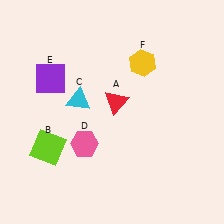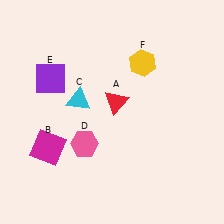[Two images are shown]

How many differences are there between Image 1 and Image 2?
There is 1 difference between the two images.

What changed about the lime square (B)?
In Image 1, B is lime. In Image 2, it changed to magenta.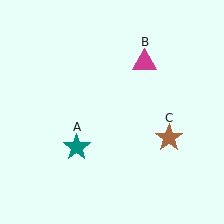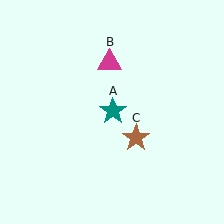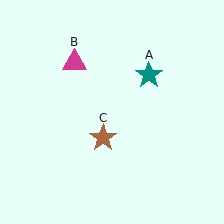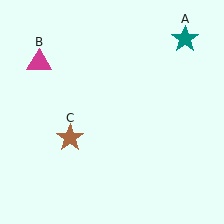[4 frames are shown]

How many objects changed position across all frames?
3 objects changed position: teal star (object A), magenta triangle (object B), brown star (object C).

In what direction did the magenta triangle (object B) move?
The magenta triangle (object B) moved left.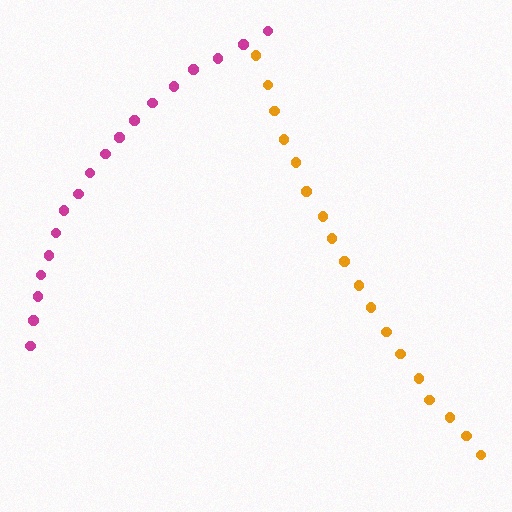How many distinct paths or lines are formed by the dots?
There are 2 distinct paths.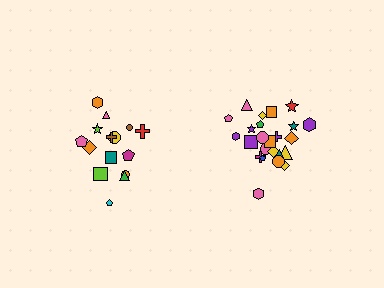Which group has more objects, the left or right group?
The right group.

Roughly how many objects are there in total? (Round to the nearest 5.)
Roughly 40 objects in total.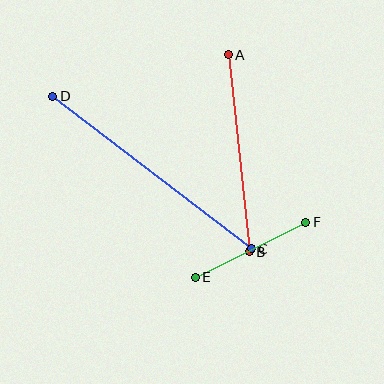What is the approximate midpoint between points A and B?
The midpoint is at approximately (239, 153) pixels.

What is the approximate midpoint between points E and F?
The midpoint is at approximately (250, 250) pixels.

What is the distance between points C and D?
The distance is approximately 250 pixels.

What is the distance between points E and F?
The distance is approximately 123 pixels.